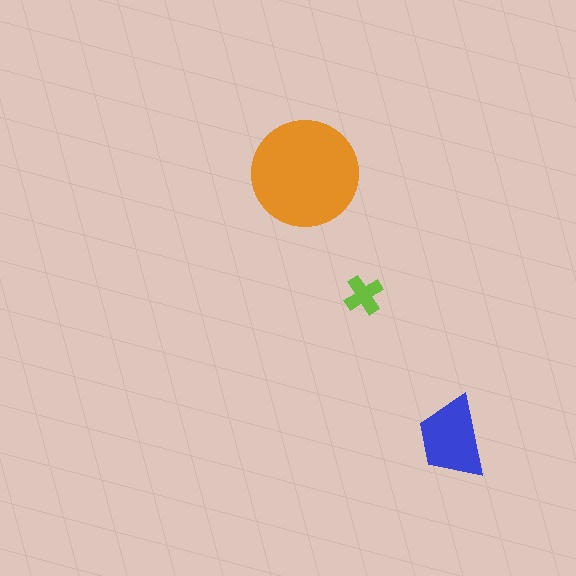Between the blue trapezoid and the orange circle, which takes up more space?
The orange circle.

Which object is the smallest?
The lime cross.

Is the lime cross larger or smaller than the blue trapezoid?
Smaller.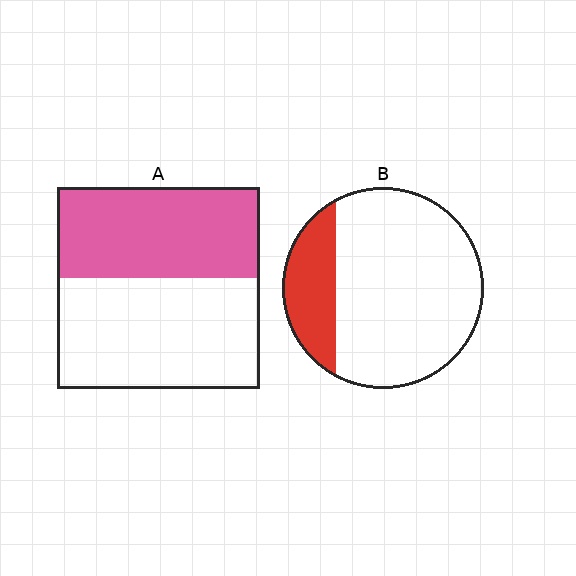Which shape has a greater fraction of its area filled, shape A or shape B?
Shape A.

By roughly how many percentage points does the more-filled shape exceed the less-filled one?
By roughly 25 percentage points (A over B).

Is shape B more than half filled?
No.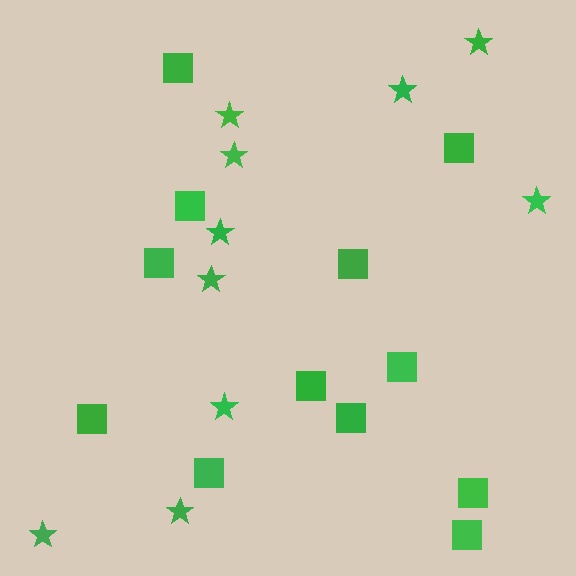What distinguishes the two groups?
There are 2 groups: one group of squares (12) and one group of stars (10).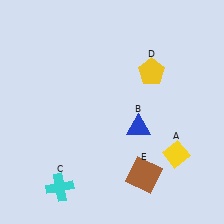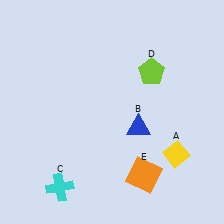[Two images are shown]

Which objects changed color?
D changed from yellow to lime. E changed from brown to orange.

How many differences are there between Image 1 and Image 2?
There are 2 differences between the two images.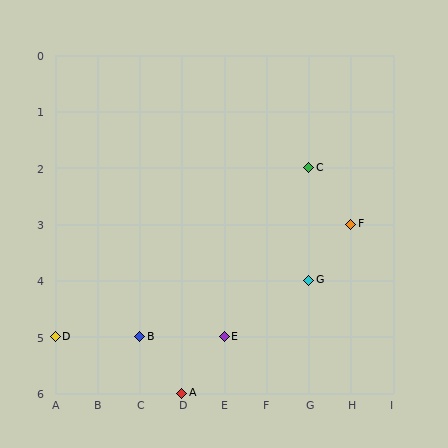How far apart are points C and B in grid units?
Points C and B are 4 columns and 3 rows apart (about 5.0 grid units diagonally).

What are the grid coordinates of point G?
Point G is at grid coordinates (G, 4).